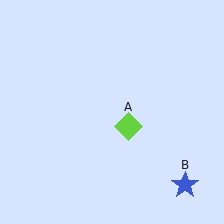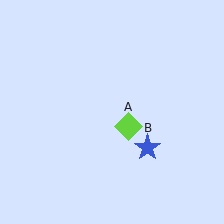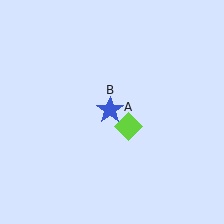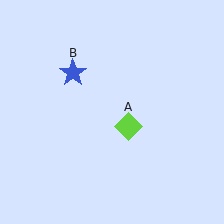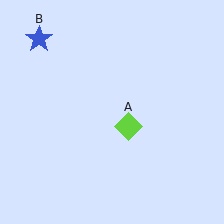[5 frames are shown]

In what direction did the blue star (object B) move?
The blue star (object B) moved up and to the left.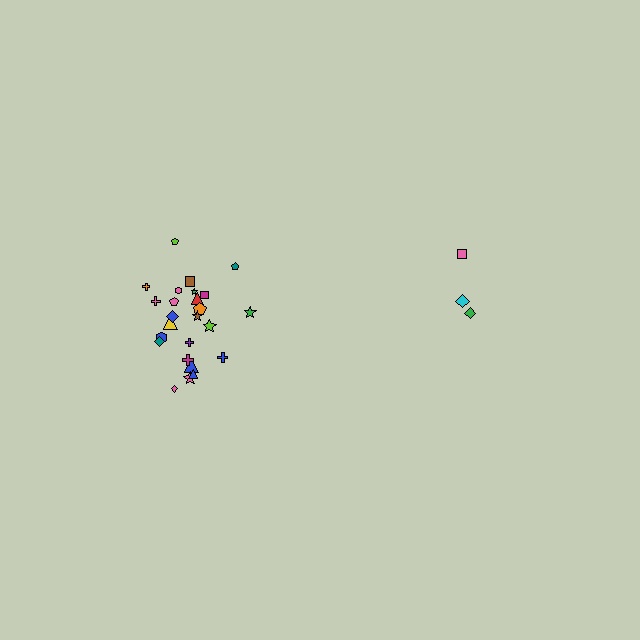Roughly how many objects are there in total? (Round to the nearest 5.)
Roughly 30 objects in total.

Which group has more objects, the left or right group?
The left group.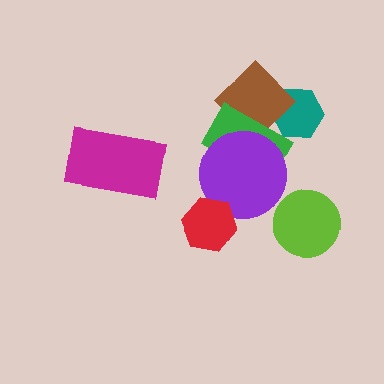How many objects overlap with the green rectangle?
3 objects overlap with the green rectangle.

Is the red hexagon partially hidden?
No, no other shape covers it.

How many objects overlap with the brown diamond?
3 objects overlap with the brown diamond.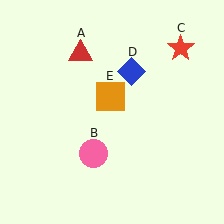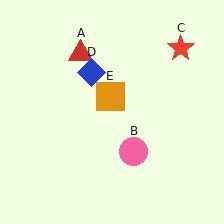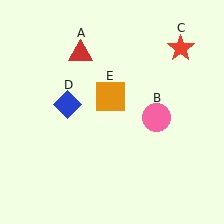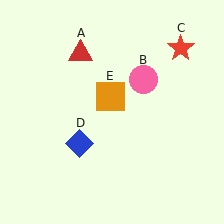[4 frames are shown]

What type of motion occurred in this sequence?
The pink circle (object B), blue diamond (object D) rotated counterclockwise around the center of the scene.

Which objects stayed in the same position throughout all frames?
Red triangle (object A) and red star (object C) and orange square (object E) remained stationary.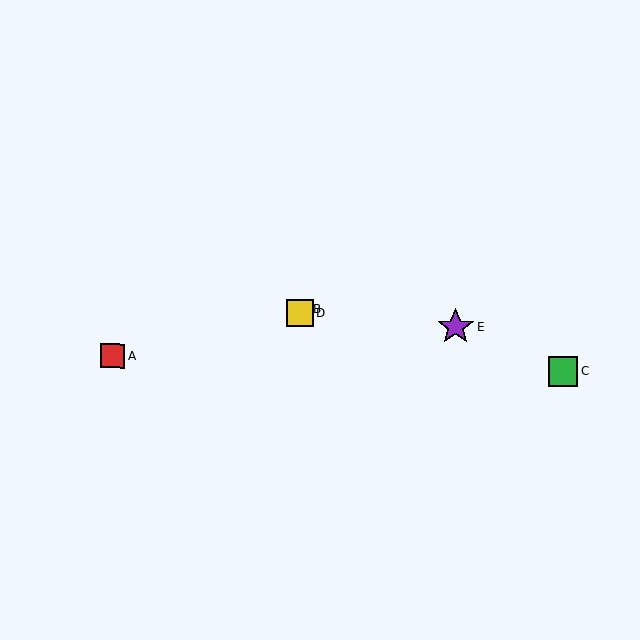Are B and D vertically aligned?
Yes, both are at x≈300.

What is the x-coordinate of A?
Object A is at x≈112.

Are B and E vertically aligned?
No, B is at x≈300 and E is at x≈456.